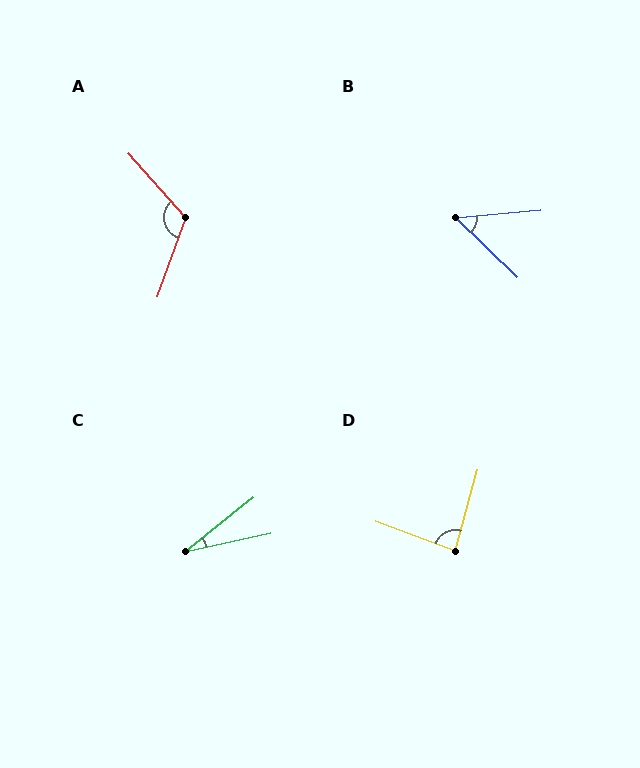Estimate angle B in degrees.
Approximately 49 degrees.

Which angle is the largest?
A, at approximately 118 degrees.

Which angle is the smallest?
C, at approximately 26 degrees.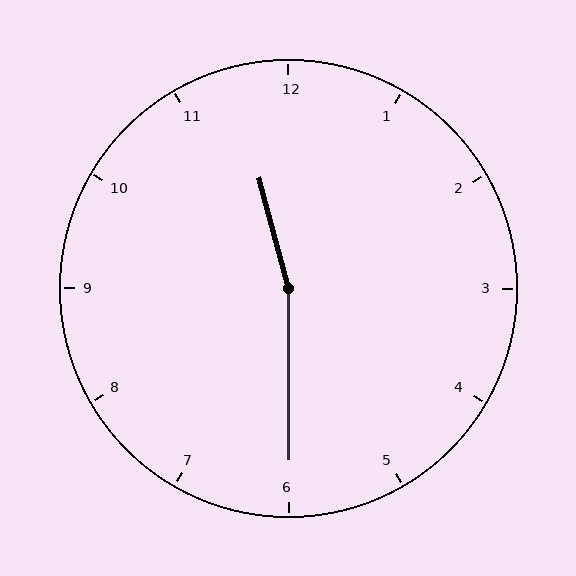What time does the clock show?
11:30.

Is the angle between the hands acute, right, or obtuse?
It is obtuse.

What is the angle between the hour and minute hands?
Approximately 165 degrees.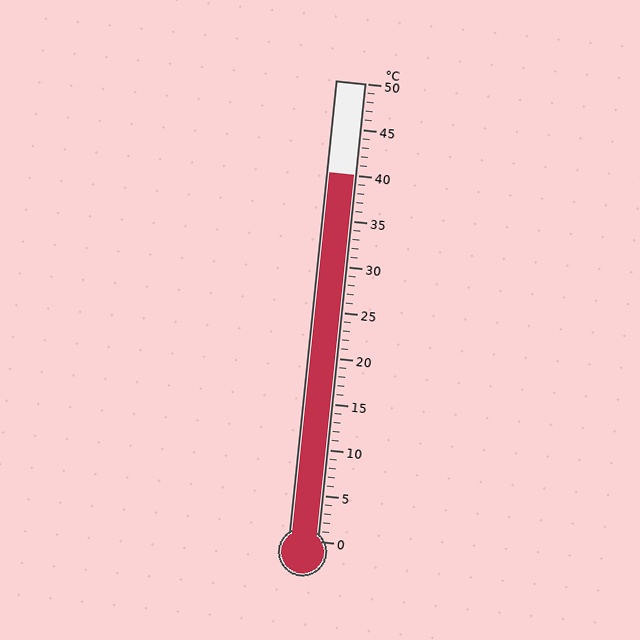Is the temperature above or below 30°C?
The temperature is above 30°C.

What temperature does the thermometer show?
The thermometer shows approximately 40°C.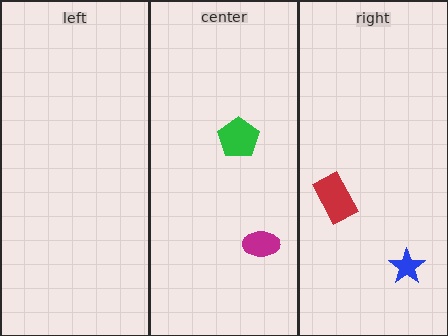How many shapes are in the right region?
2.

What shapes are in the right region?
The blue star, the red rectangle.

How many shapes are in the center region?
2.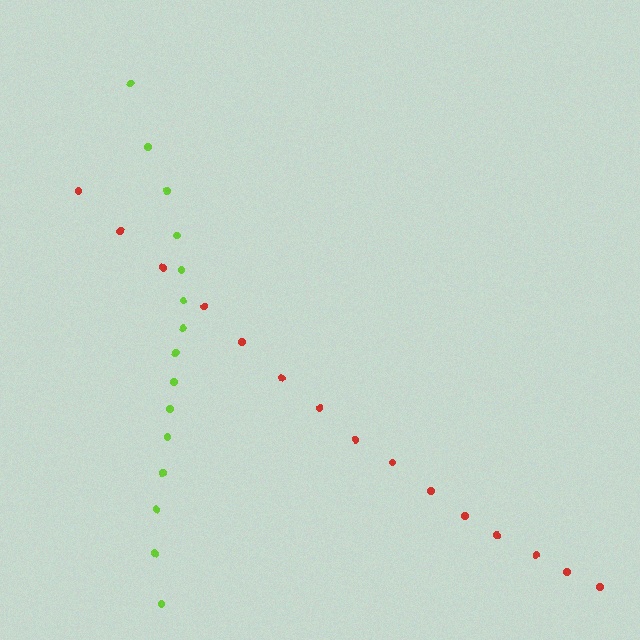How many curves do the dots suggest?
There are 2 distinct paths.